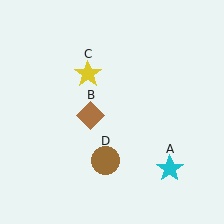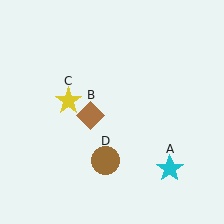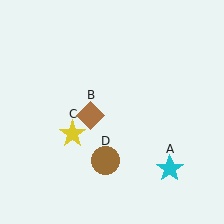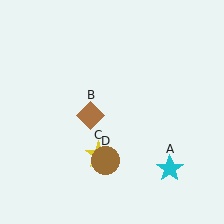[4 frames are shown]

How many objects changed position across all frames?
1 object changed position: yellow star (object C).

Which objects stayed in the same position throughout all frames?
Cyan star (object A) and brown diamond (object B) and brown circle (object D) remained stationary.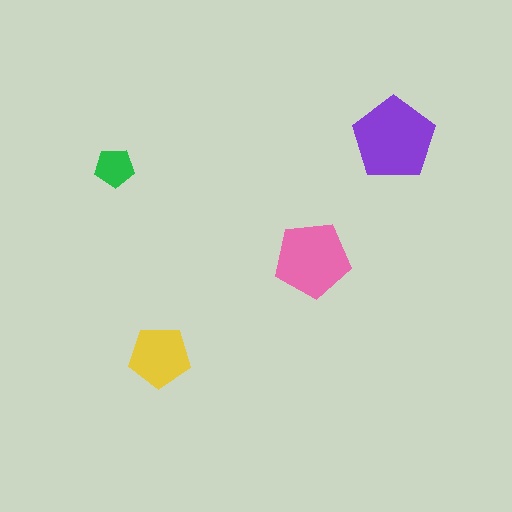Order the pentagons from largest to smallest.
the purple one, the pink one, the yellow one, the green one.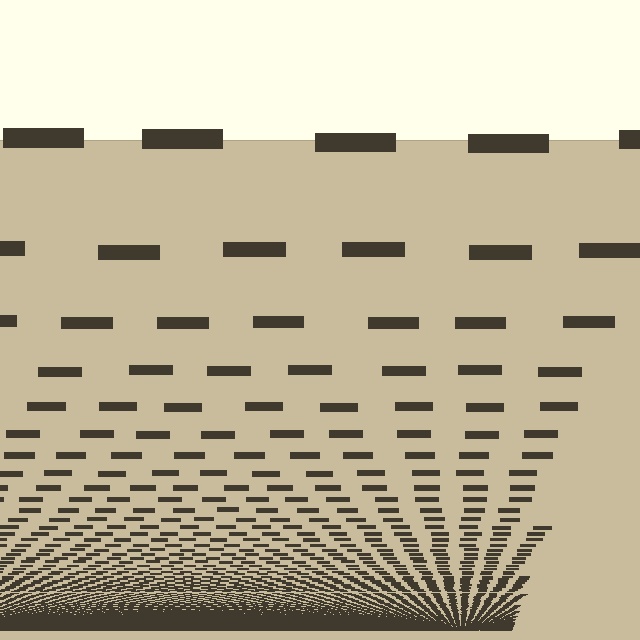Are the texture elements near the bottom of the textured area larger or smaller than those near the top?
Smaller. The gradient is inverted — elements near the bottom are smaller and denser.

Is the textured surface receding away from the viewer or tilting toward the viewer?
The surface appears to tilt toward the viewer. Texture elements get larger and sparser toward the top.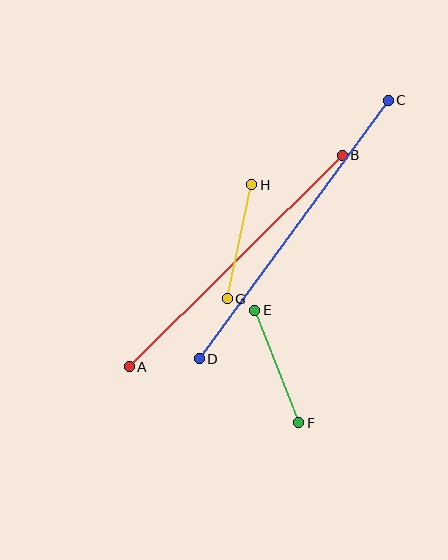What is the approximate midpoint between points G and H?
The midpoint is at approximately (239, 242) pixels.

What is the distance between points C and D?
The distance is approximately 320 pixels.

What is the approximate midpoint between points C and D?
The midpoint is at approximately (294, 230) pixels.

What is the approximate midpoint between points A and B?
The midpoint is at approximately (236, 261) pixels.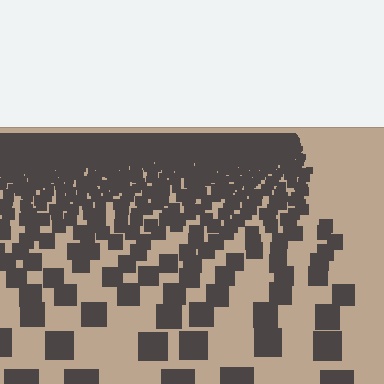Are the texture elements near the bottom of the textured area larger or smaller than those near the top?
Larger. Near the bottom, elements are closer to the viewer and appear at a bigger on-screen size.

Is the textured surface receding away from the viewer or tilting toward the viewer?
The surface is receding away from the viewer. Texture elements get smaller and denser toward the top.